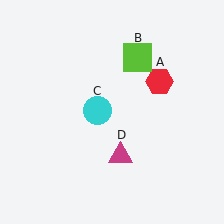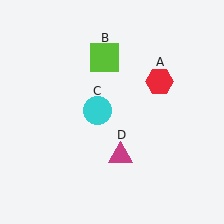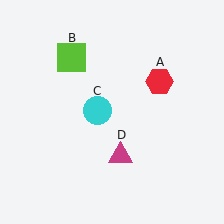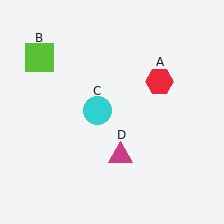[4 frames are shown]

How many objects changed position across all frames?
1 object changed position: lime square (object B).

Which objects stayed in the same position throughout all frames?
Red hexagon (object A) and cyan circle (object C) and magenta triangle (object D) remained stationary.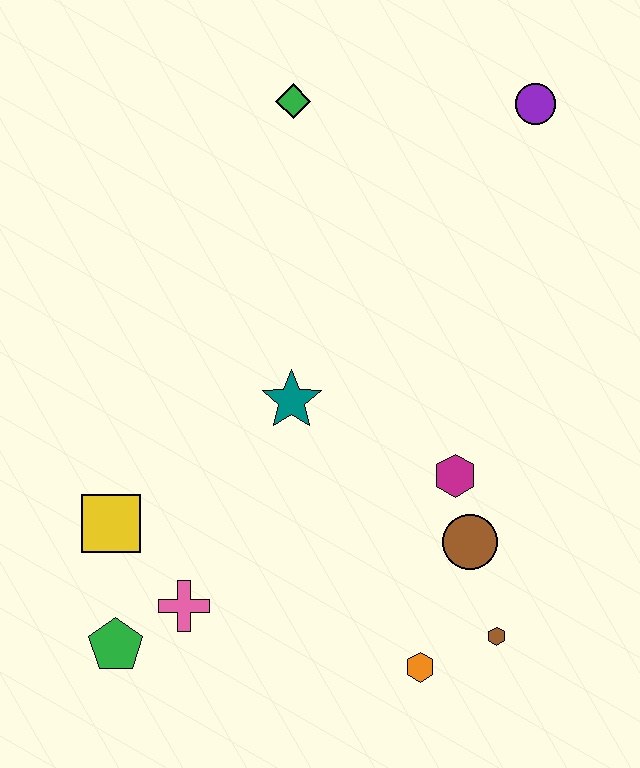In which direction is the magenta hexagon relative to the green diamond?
The magenta hexagon is below the green diamond.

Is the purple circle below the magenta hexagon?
No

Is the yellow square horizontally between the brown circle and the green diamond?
No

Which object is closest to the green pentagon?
The pink cross is closest to the green pentagon.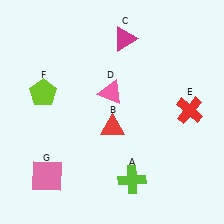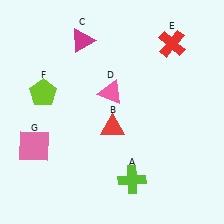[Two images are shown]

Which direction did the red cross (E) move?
The red cross (E) moved up.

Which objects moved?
The objects that moved are: the magenta triangle (C), the red cross (E), the pink square (G).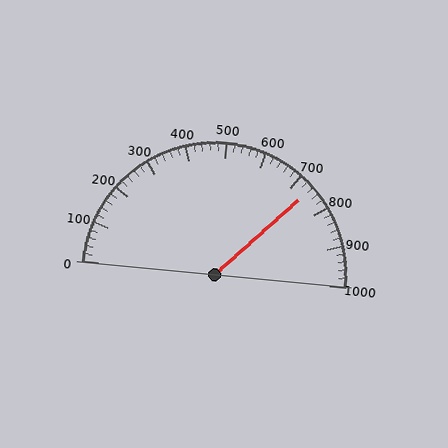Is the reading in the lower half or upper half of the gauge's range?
The reading is in the upper half of the range (0 to 1000).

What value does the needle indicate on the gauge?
The needle indicates approximately 740.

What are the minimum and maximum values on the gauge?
The gauge ranges from 0 to 1000.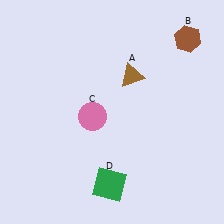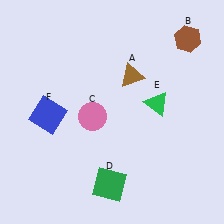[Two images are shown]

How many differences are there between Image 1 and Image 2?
There are 2 differences between the two images.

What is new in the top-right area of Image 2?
A green triangle (E) was added in the top-right area of Image 2.